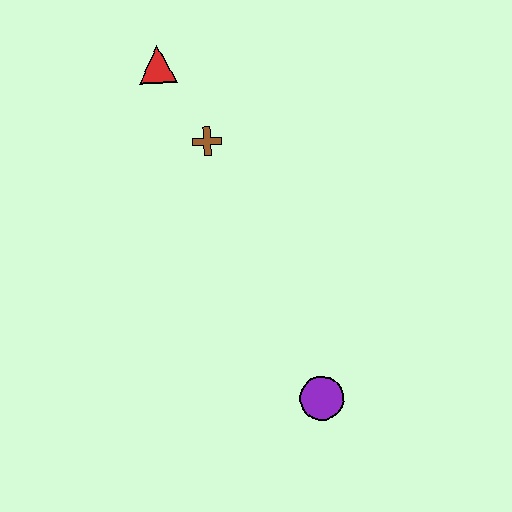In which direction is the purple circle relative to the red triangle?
The purple circle is below the red triangle.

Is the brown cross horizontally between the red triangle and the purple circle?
Yes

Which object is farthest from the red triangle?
The purple circle is farthest from the red triangle.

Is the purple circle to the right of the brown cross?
Yes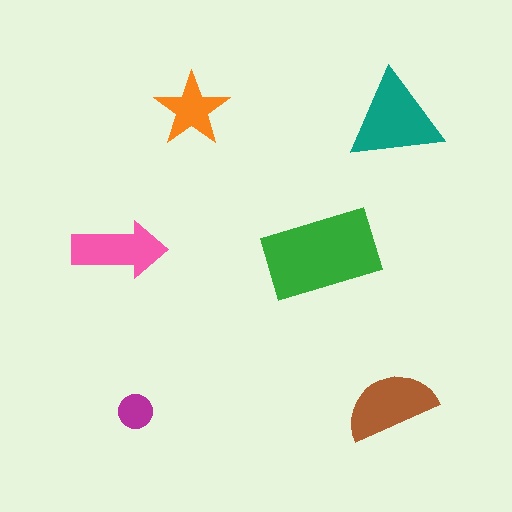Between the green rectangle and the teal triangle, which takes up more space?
The green rectangle.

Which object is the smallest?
The magenta circle.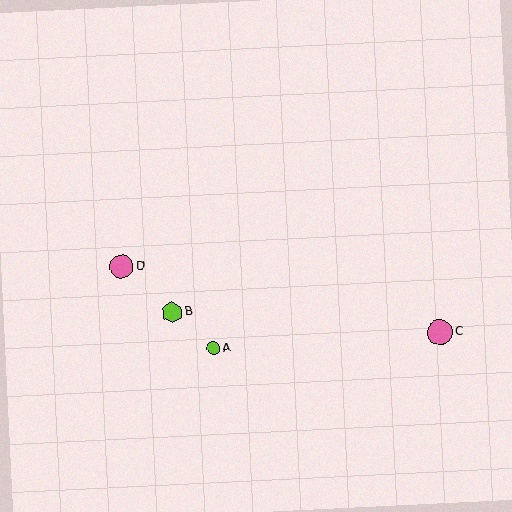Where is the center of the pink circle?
The center of the pink circle is at (121, 267).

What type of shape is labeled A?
Shape A is a lime circle.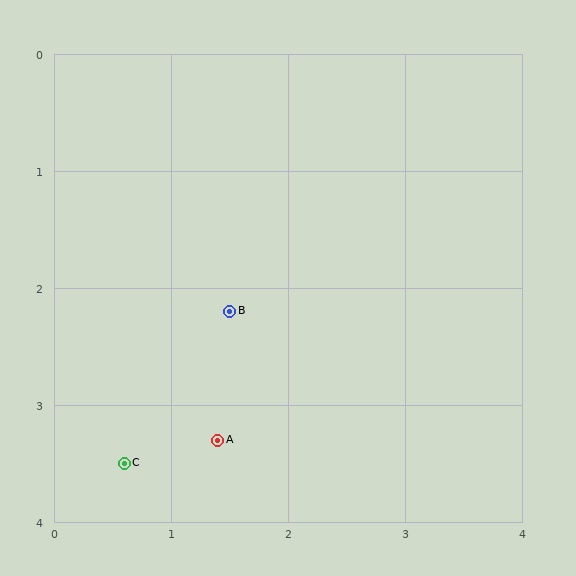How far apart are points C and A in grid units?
Points C and A are about 0.8 grid units apart.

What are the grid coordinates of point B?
Point B is at approximately (1.5, 2.2).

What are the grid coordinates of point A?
Point A is at approximately (1.4, 3.3).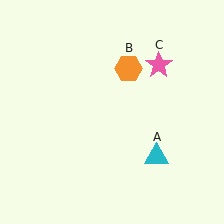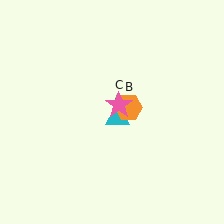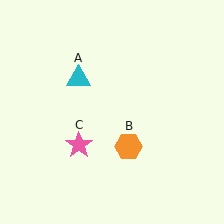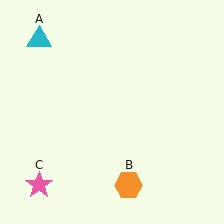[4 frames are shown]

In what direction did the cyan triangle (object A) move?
The cyan triangle (object A) moved up and to the left.